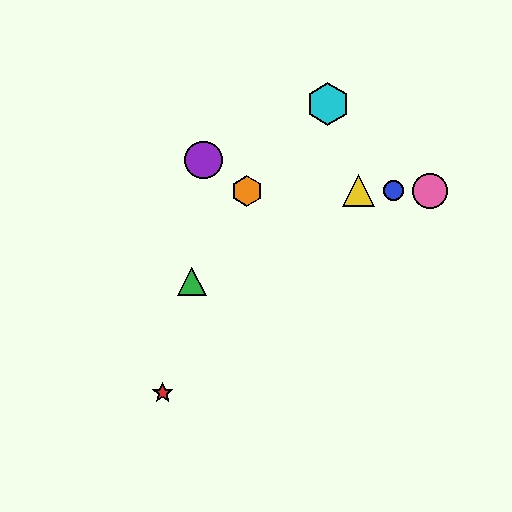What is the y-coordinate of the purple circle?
The purple circle is at y≈160.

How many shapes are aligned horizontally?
4 shapes (the blue circle, the yellow triangle, the orange hexagon, the pink circle) are aligned horizontally.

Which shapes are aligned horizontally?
The blue circle, the yellow triangle, the orange hexagon, the pink circle are aligned horizontally.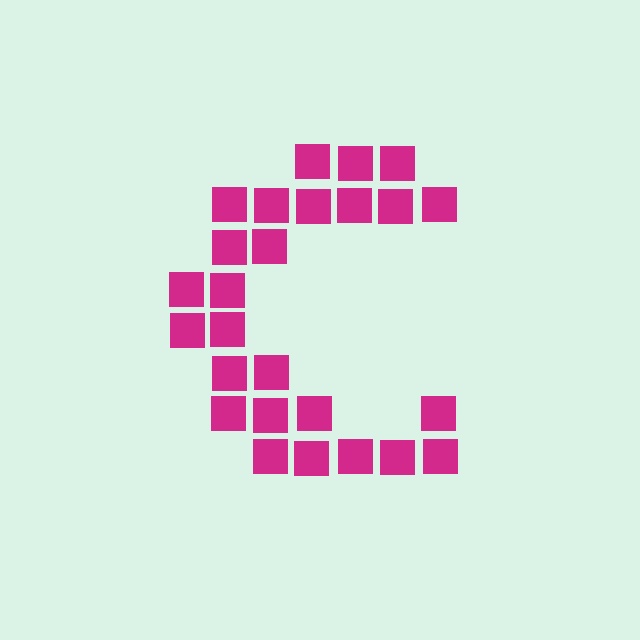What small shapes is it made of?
It is made of small squares.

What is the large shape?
The large shape is the letter C.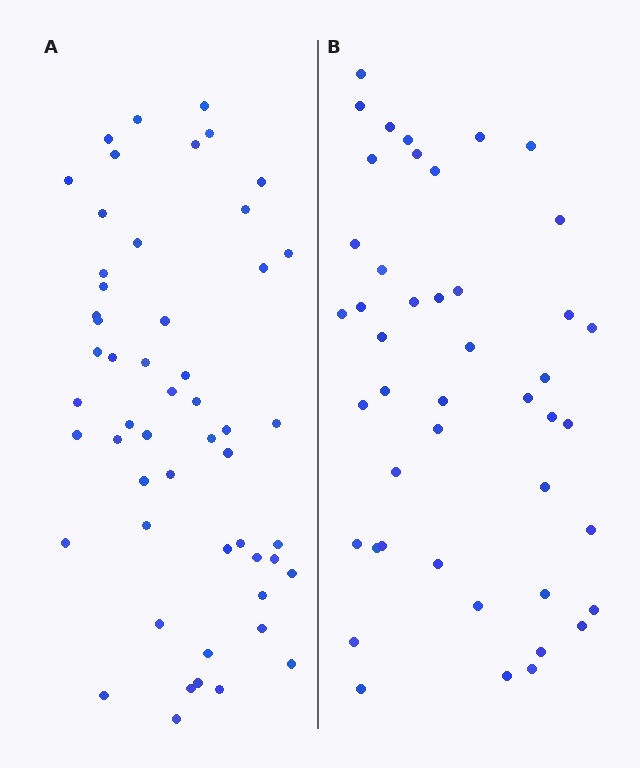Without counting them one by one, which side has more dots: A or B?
Region A (the left region) has more dots.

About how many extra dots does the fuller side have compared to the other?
Region A has roughly 8 or so more dots than region B.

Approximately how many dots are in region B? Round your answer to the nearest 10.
About 40 dots. (The exact count is 45, which rounds to 40.)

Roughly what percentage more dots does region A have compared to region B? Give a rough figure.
About 20% more.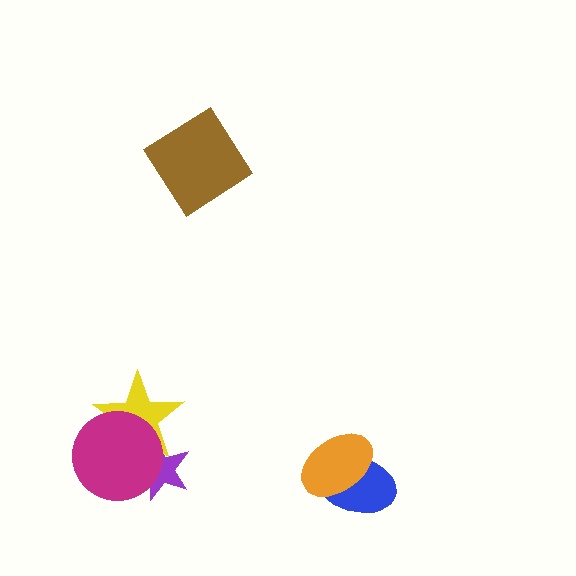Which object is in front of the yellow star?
The magenta circle is in front of the yellow star.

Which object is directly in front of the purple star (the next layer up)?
The yellow star is directly in front of the purple star.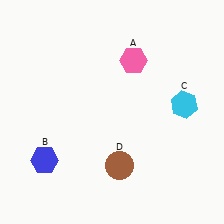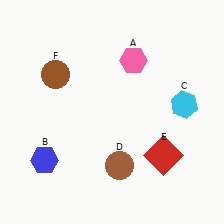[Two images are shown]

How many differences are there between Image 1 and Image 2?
There are 2 differences between the two images.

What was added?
A red square (E), a brown circle (F) were added in Image 2.